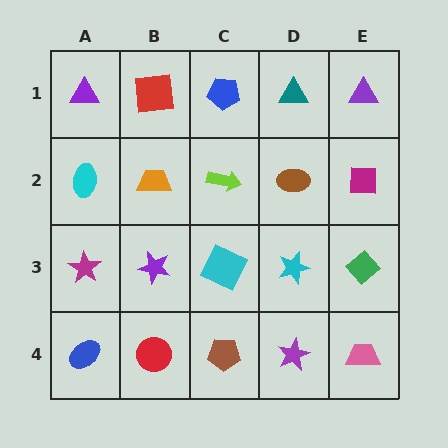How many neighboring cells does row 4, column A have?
2.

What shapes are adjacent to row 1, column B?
An orange trapezoid (row 2, column B), a purple triangle (row 1, column A), a blue pentagon (row 1, column C).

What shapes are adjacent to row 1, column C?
A lime arrow (row 2, column C), a red square (row 1, column B), a teal triangle (row 1, column D).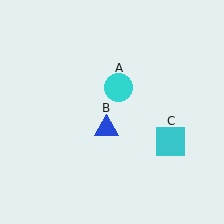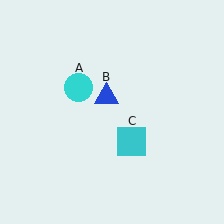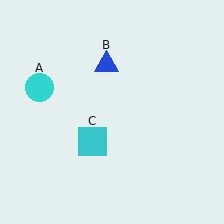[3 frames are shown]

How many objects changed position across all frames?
3 objects changed position: cyan circle (object A), blue triangle (object B), cyan square (object C).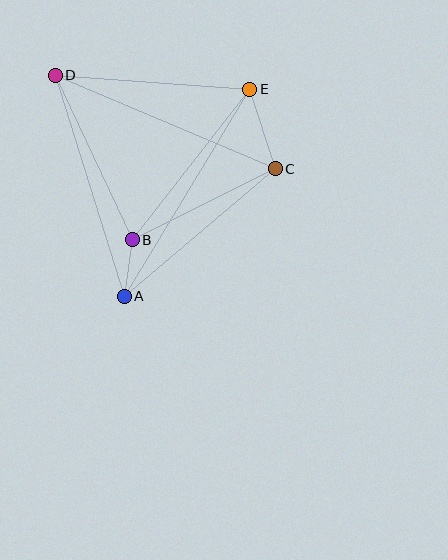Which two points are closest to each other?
Points A and B are closest to each other.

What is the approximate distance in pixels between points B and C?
The distance between B and C is approximately 160 pixels.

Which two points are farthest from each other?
Points A and E are farthest from each other.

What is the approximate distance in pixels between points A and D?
The distance between A and D is approximately 231 pixels.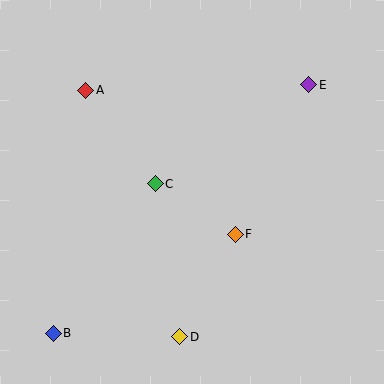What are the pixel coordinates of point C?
Point C is at (155, 184).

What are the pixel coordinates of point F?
Point F is at (235, 234).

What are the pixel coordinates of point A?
Point A is at (86, 90).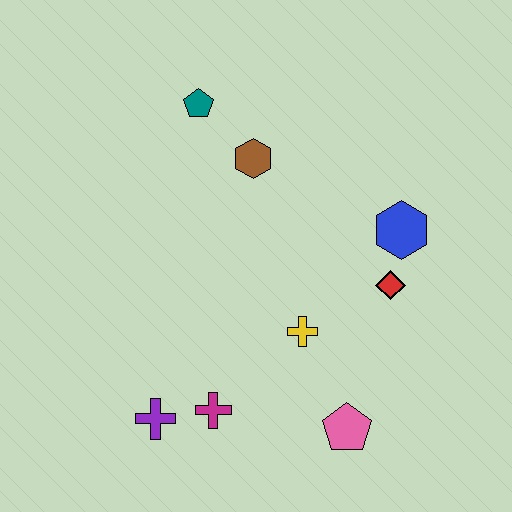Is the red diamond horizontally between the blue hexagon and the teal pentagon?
Yes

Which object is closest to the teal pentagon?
The brown hexagon is closest to the teal pentagon.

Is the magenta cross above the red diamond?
No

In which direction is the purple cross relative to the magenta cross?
The purple cross is to the left of the magenta cross.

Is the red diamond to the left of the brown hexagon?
No